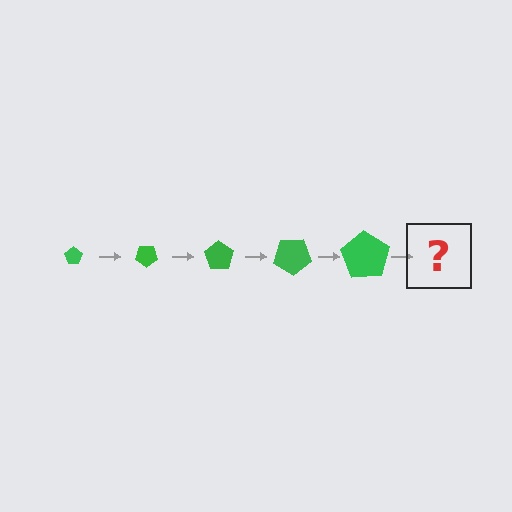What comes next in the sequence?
The next element should be a pentagon, larger than the previous one and rotated 175 degrees from the start.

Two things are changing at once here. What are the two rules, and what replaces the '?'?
The two rules are that the pentagon grows larger each step and it rotates 35 degrees each step. The '?' should be a pentagon, larger than the previous one and rotated 175 degrees from the start.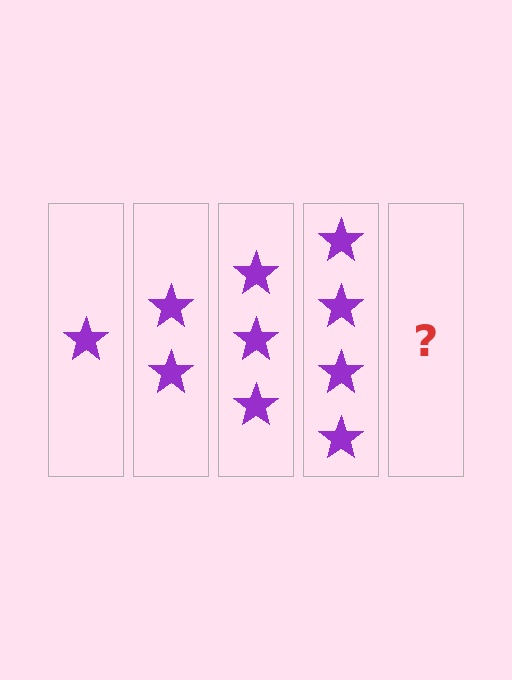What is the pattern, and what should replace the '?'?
The pattern is that each step adds one more star. The '?' should be 5 stars.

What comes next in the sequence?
The next element should be 5 stars.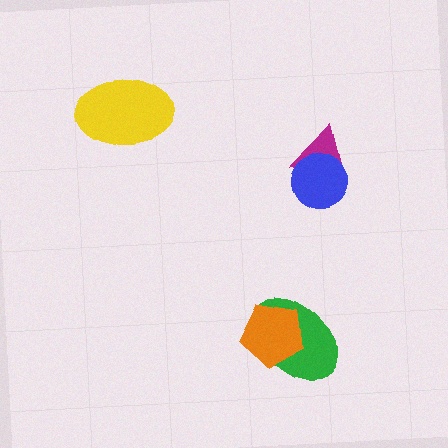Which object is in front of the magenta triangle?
The blue circle is in front of the magenta triangle.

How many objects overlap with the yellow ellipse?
0 objects overlap with the yellow ellipse.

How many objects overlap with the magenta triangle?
1 object overlaps with the magenta triangle.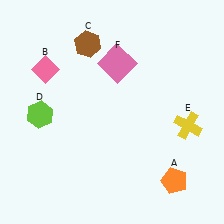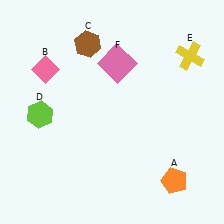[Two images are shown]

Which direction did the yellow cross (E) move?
The yellow cross (E) moved up.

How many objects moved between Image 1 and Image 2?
1 object moved between the two images.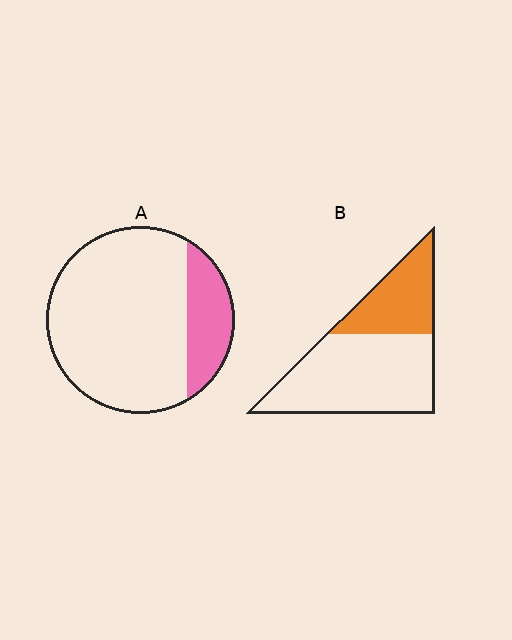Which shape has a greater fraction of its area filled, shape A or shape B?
Shape B.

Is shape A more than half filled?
No.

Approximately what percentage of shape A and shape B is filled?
A is approximately 20% and B is approximately 35%.